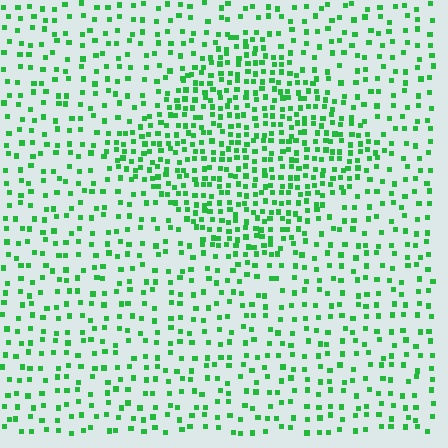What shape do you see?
I see a diamond.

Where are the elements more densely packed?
The elements are more densely packed inside the diamond boundary.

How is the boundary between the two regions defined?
The boundary is defined by a change in element density (approximately 2.1x ratio). All elements are the same color, size, and shape.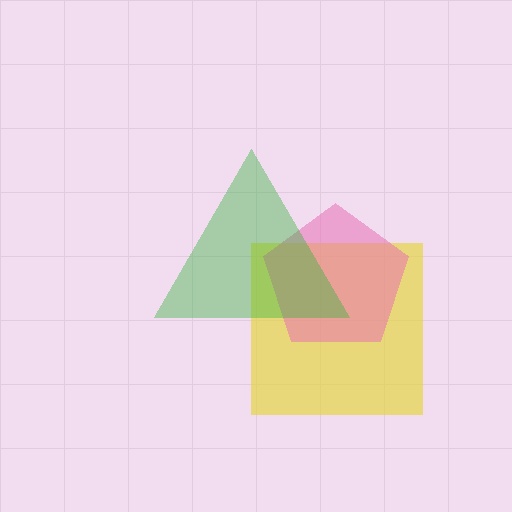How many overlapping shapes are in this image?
There are 3 overlapping shapes in the image.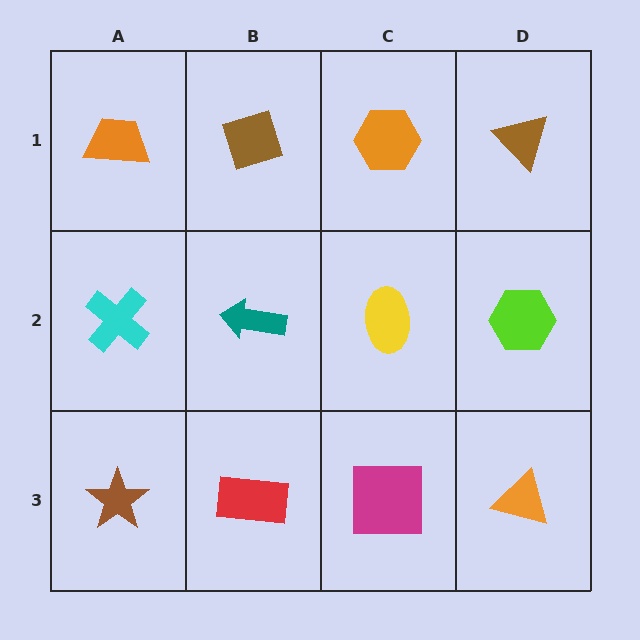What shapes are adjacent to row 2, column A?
An orange trapezoid (row 1, column A), a brown star (row 3, column A), a teal arrow (row 2, column B).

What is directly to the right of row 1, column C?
A brown triangle.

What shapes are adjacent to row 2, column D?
A brown triangle (row 1, column D), an orange triangle (row 3, column D), a yellow ellipse (row 2, column C).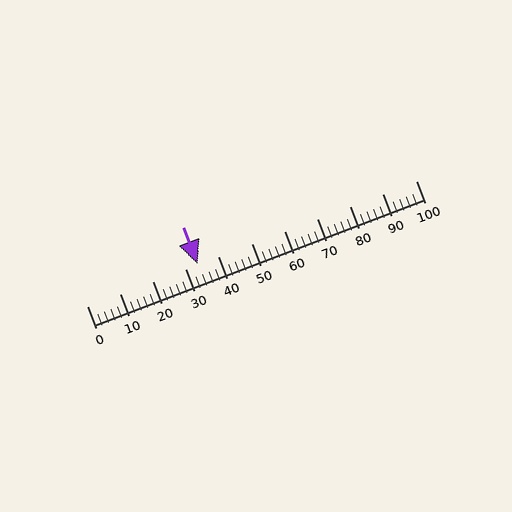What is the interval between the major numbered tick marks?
The major tick marks are spaced 10 units apart.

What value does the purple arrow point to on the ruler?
The purple arrow points to approximately 34.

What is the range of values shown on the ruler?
The ruler shows values from 0 to 100.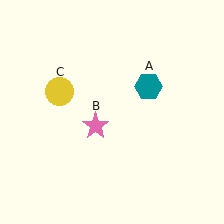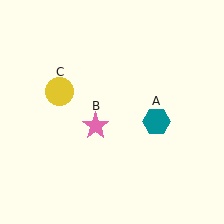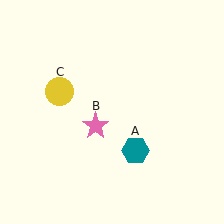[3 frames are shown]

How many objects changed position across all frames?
1 object changed position: teal hexagon (object A).